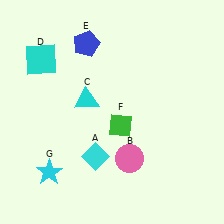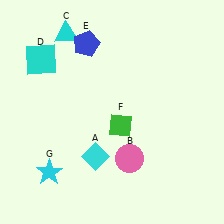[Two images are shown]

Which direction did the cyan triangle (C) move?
The cyan triangle (C) moved up.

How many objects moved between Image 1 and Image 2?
1 object moved between the two images.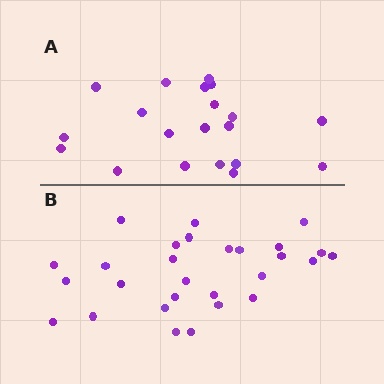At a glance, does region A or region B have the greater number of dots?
Region B (the bottom region) has more dots.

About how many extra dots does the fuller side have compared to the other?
Region B has roughly 8 or so more dots than region A.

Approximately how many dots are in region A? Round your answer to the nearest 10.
About 20 dots.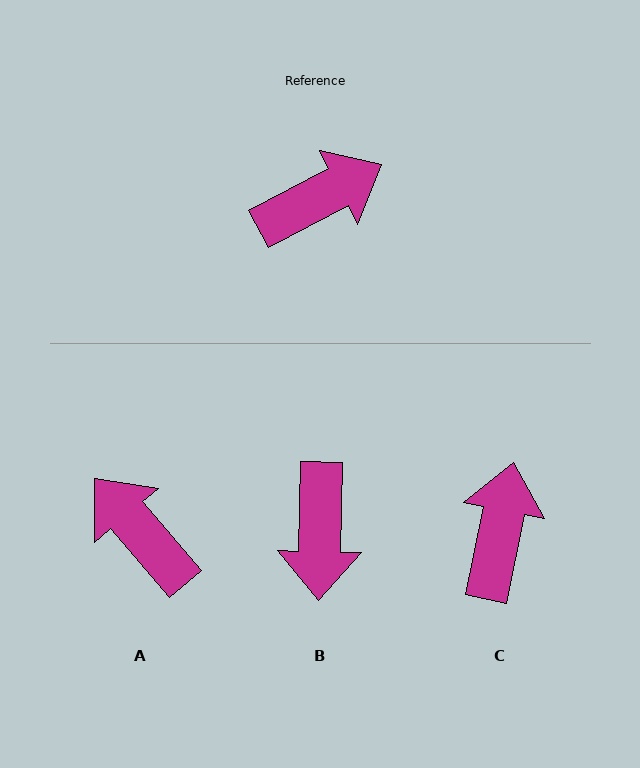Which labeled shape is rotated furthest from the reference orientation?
B, about 119 degrees away.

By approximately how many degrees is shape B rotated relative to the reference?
Approximately 119 degrees clockwise.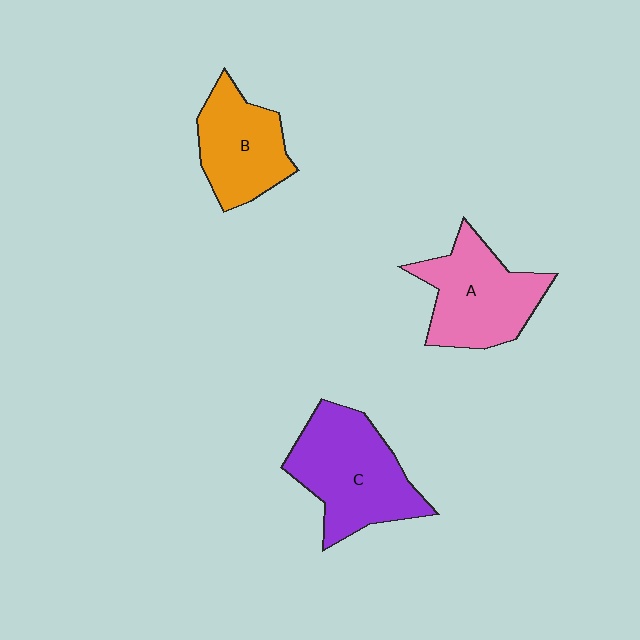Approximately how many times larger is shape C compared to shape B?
Approximately 1.4 times.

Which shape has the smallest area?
Shape B (orange).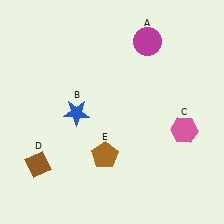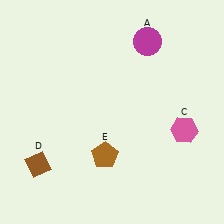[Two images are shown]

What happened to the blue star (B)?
The blue star (B) was removed in Image 2. It was in the bottom-left area of Image 1.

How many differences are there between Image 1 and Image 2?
There is 1 difference between the two images.